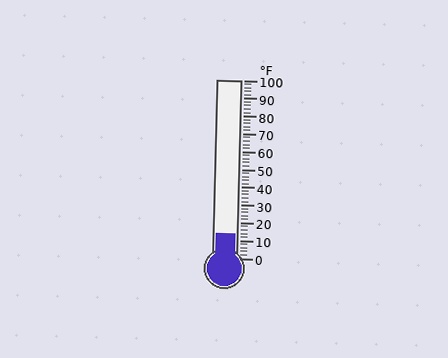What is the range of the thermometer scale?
The thermometer scale ranges from 0°F to 100°F.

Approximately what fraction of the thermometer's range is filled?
The thermometer is filled to approximately 15% of its range.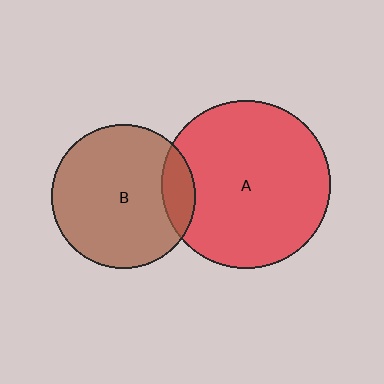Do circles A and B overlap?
Yes.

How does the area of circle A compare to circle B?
Approximately 1.4 times.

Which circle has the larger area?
Circle A (red).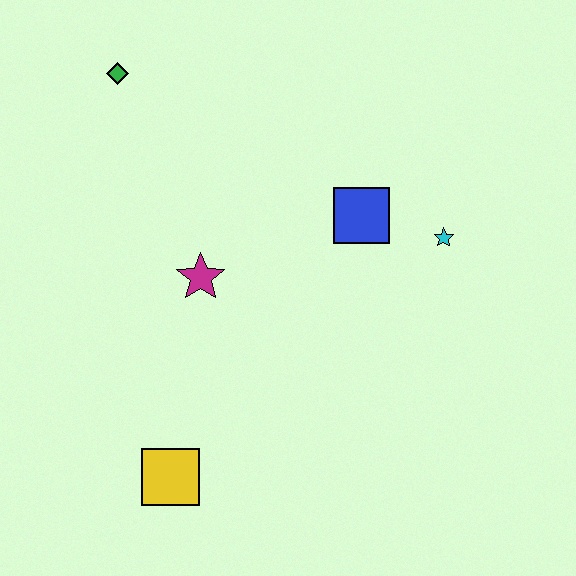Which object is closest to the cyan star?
The blue square is closest to the cyan star.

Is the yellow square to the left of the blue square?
Yes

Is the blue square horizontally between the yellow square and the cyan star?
Yes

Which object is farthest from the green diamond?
The yellow square is farthest from the green diamond.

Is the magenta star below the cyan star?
Yes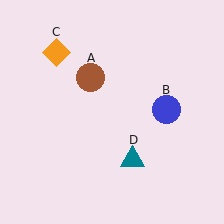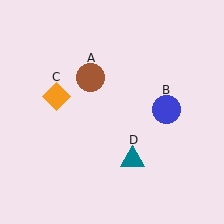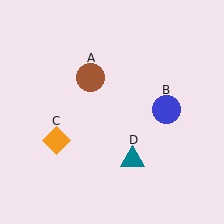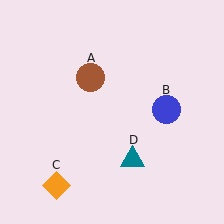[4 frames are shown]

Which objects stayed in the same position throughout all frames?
Brown circle (object A) and blue circle (object B) and teal triangle (object D) remained stationary.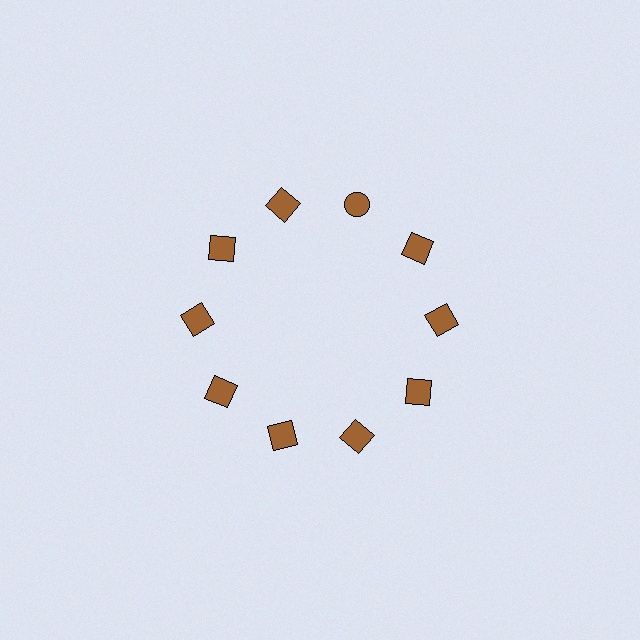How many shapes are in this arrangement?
There are 10 shapes arranged in a ring pattern.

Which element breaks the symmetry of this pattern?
The brown circle at roughly the 1 o'clock position breaks the symmetry. All other shapes are brown squares.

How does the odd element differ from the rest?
It has a different shape: circle instead of square.